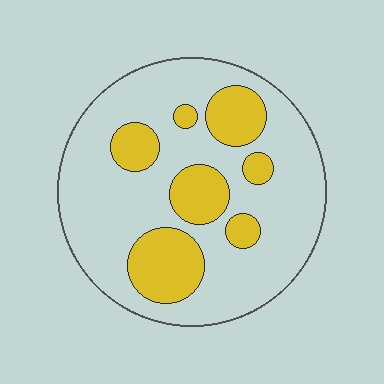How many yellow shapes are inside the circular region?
7.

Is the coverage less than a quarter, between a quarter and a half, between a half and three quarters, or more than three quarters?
Between a quarter and a half.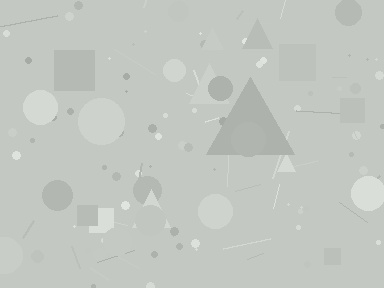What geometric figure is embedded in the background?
A triangle is embedded in the background.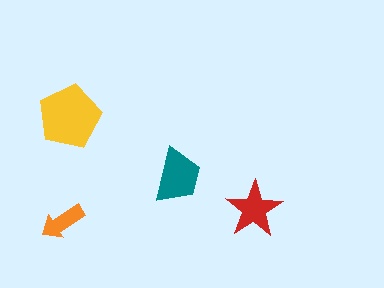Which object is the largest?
The yellow pentagon.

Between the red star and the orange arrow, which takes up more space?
The red star.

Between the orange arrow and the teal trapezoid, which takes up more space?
The teal trapezoid.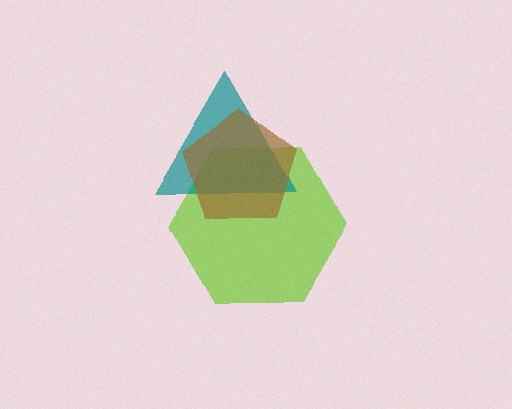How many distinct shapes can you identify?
There are 3 distinct shapes: a lime hexagon, a teal triangle, a brown pentagon.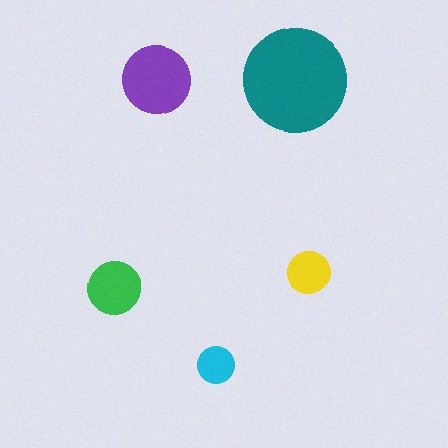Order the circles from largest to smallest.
the teal one, the purple one, the green one, the yellow one, the cyan one.